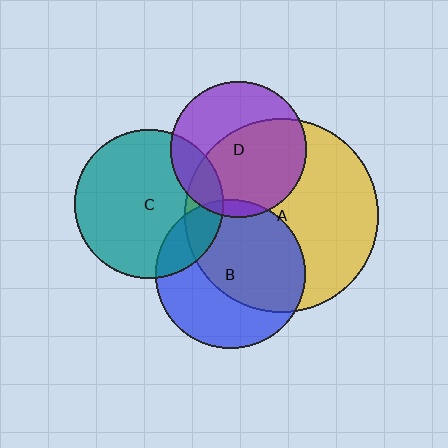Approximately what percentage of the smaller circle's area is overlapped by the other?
Approximately 60%.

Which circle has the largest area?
Circle A (yellow).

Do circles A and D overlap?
Yes.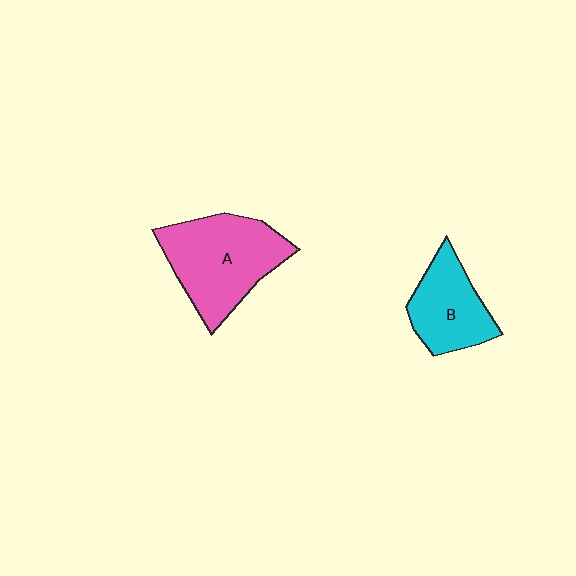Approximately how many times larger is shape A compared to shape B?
Approximately 1.5 times.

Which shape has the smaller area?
Shape B (cyan).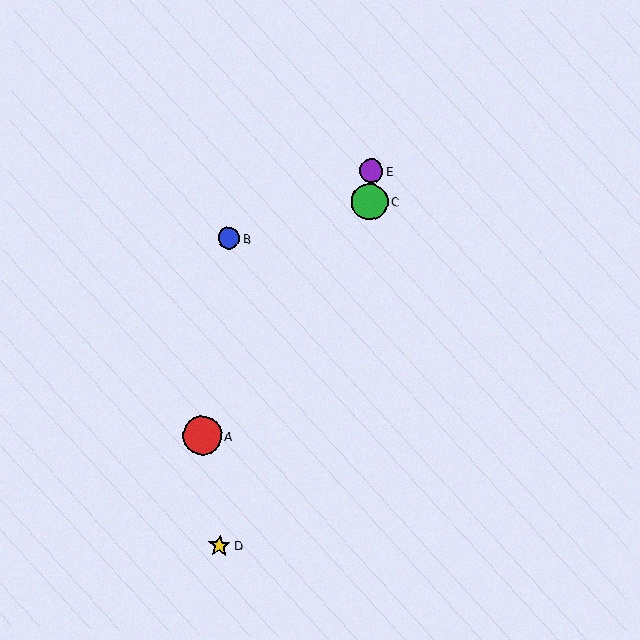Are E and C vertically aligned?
Yes, both are at x≈371.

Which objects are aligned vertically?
Objects C, E are aligned vertically.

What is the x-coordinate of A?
Object A is at x≈202.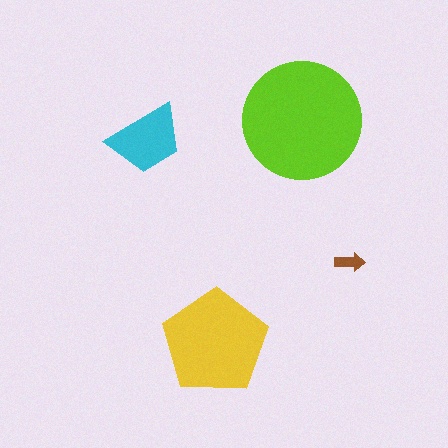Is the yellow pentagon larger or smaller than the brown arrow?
Larger.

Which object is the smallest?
The brown arrow.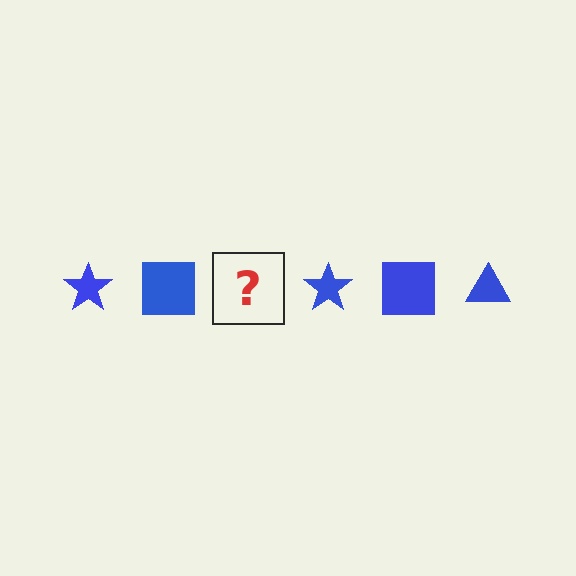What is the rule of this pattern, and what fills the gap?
The rule is that the pattern cycles through star, square, triangle shapes in blue. The gap should be filled with a blue triangle.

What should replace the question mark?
The question mark should be replaced with a blue triangle.